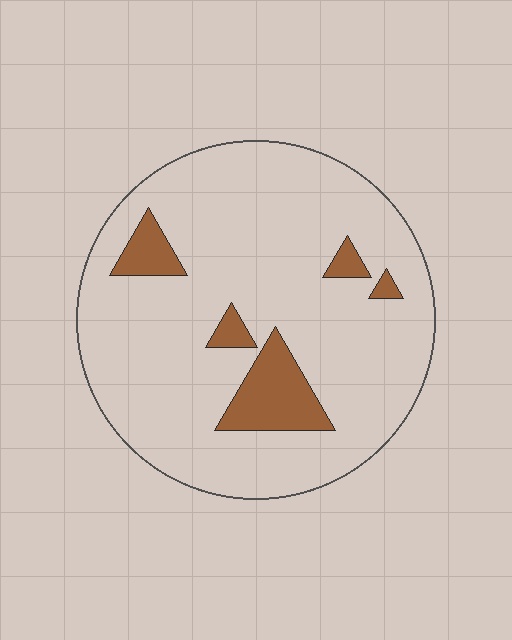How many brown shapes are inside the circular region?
5.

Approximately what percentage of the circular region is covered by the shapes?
Approximately 10%.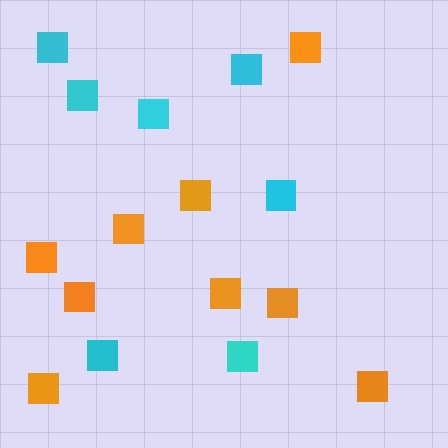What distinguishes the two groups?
There are 2 groups: one group of cyan squares (7) and one group of orange squares (9).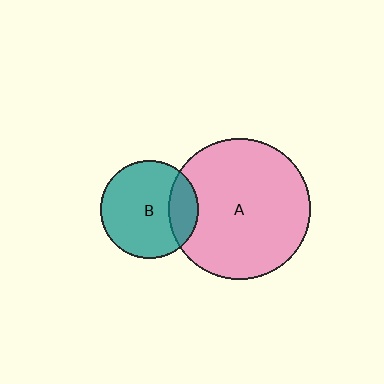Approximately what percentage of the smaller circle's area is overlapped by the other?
Approximately 20%.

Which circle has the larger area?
Circle A (pink).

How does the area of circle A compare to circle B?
Approximately 2.1 times.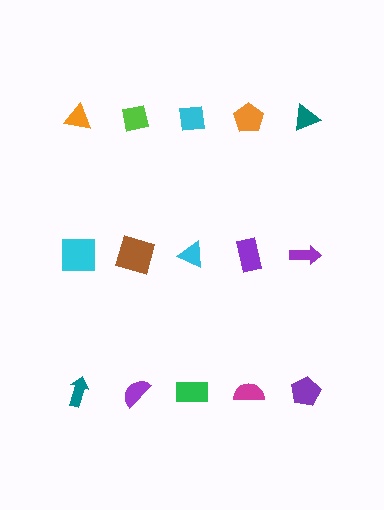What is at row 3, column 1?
A teal arrow.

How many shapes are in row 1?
5 shapes.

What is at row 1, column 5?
A teal triangle.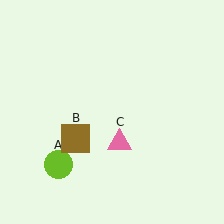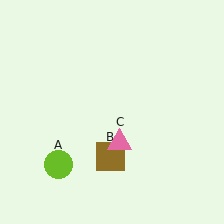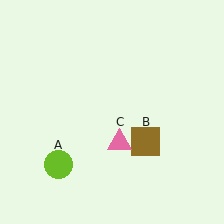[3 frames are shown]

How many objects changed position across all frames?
1 object changed position: brown square (object B).